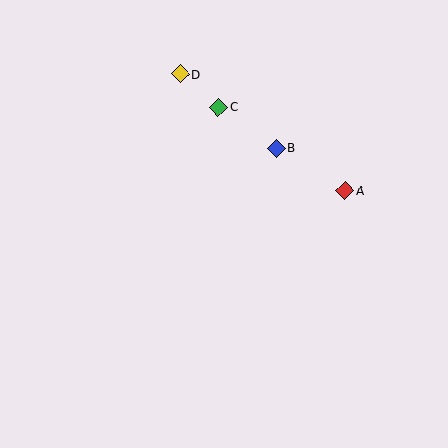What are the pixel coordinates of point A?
Point A is at (345, 190).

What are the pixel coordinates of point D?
Point D is at (181, 74).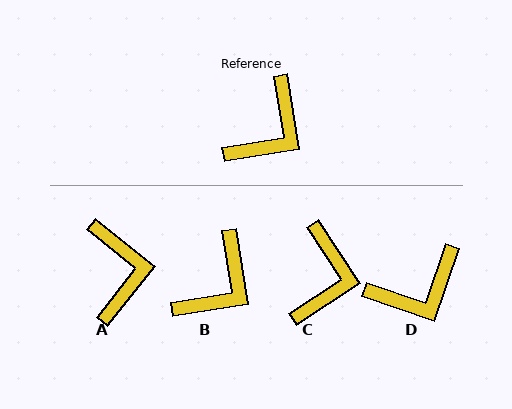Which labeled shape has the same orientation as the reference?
B.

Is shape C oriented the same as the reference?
No, it is off by about 24 degrees.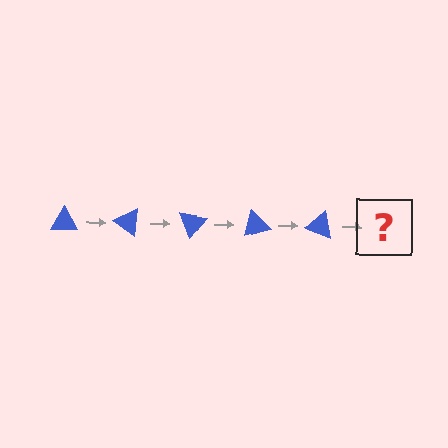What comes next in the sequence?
The next element should be a blue triangle rotated 175 degrees.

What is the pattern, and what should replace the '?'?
The pattern is that the triangle rotates 35 degrees each step. The '?' should be a blue triangle rotated 175 degrees.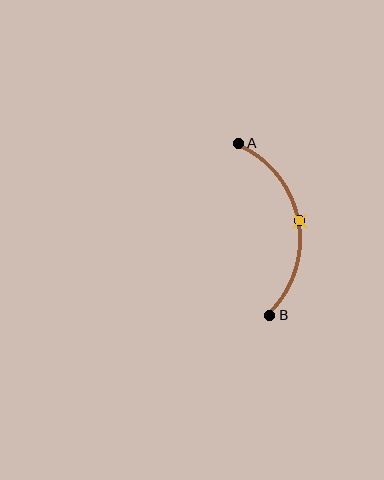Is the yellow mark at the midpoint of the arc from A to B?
Yes. The yellow mark lies on the arc at equal arc-length from both A and B — it is the arc midpoint.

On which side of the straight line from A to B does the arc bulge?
The arc bulges to the right of the straight line connecting A and B.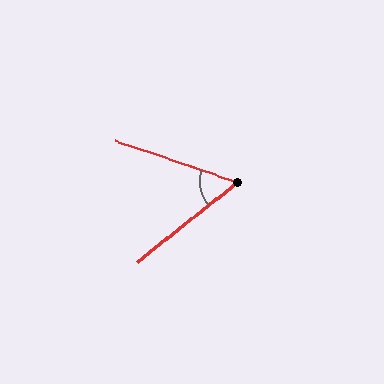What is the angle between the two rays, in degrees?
Approximately 57 degrees.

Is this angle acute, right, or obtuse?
It is acute.